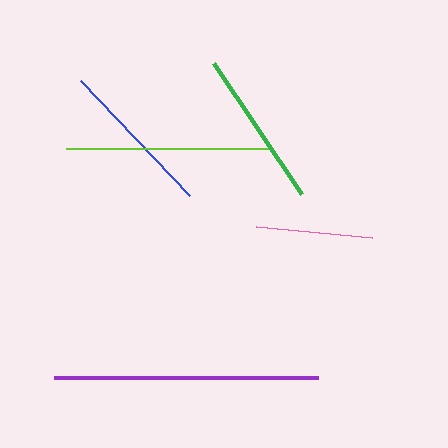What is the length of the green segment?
The green segment is approximately 157 pixels long.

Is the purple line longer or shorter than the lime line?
The purple line is longer than the lime line.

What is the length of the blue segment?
The blue segment is approximately 158 pixels long.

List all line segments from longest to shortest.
From longest to shortest: purple, lime, blue, green, pink.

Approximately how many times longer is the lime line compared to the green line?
The lime line is approximately 1.3 times the length of the green line.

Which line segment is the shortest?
The pink line is the shortest at approximately 116 pixels.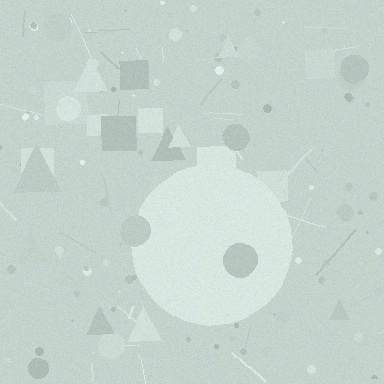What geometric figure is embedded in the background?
A circle is embedded in the background.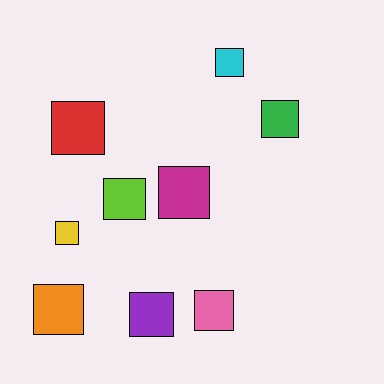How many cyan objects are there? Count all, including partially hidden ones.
There is 1 cyan object.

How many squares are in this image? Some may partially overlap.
There are 9 squares.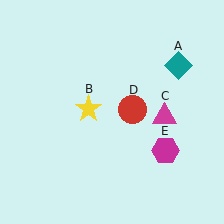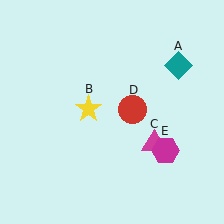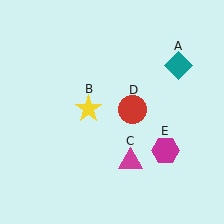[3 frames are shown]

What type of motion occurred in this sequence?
The magenta triangle (object C) rotated clockwise around the center of the scene.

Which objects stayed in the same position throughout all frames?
Teal diamond (object A) and yellow star (object B) and red circle (object D) and magenta hexagon (object E) remained stationary.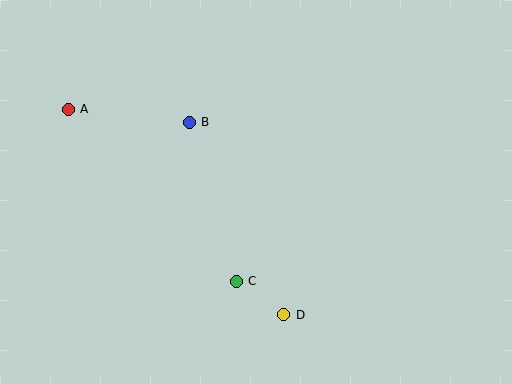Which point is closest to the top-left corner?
Point A is closest to the top-left corner.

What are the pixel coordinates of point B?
Point B is at (189, 122).